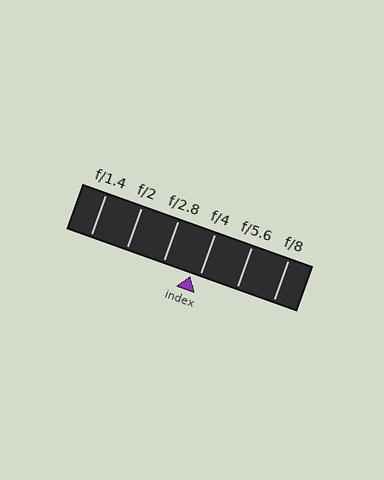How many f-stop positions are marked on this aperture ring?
There are 6 f-stop positions marked.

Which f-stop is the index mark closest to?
The index mark is closest to f/4.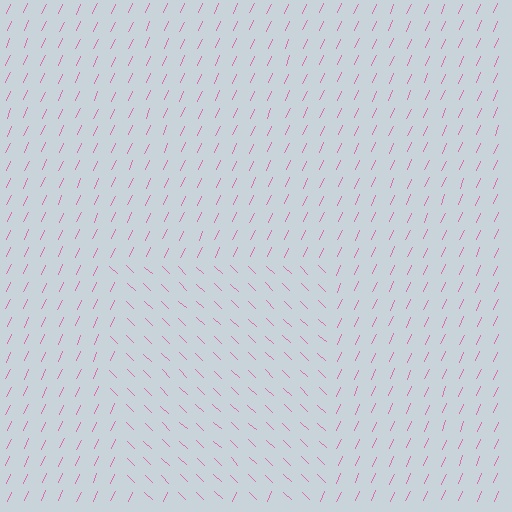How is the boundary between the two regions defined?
The boundary is defined purely by a change in line orientation (approximately 70 degrees difference). All lines are the same color and thickness.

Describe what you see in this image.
The image is filled with small pink line segments. A rectangle region in the image has lines oriented differently from the surrounding lines, creating a visible texture boundary.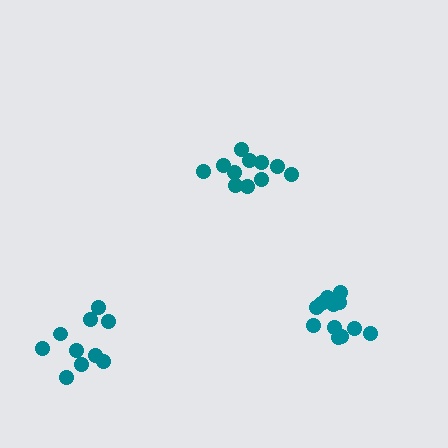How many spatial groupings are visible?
There are 3 spatial groupings.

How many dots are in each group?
Group 1: 11 dots, Group 2: 12 dots, Group 3: 10 dots (33 total).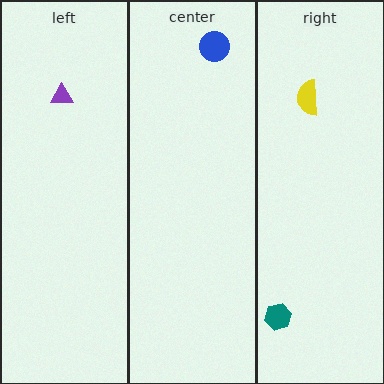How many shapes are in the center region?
1.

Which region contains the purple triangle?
The left region.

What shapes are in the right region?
The teal hexagon, the yellow semicircle.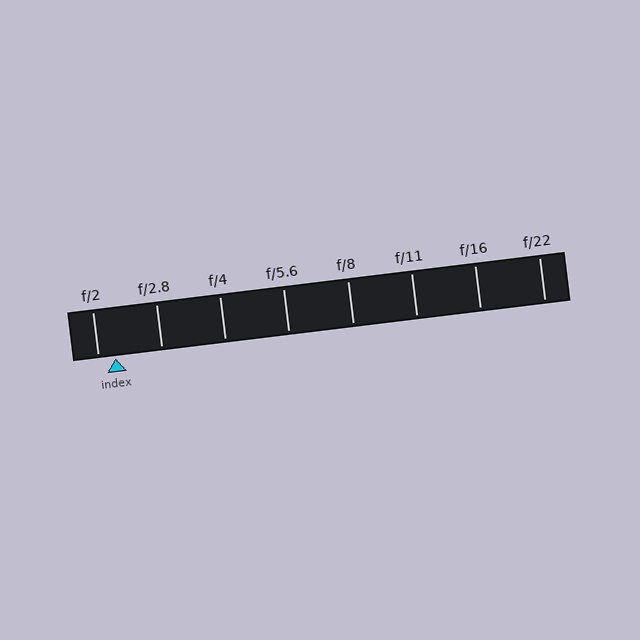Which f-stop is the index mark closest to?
The index mark is closest to f/2.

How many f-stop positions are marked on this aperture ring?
There are 8 f-stop positions marked.